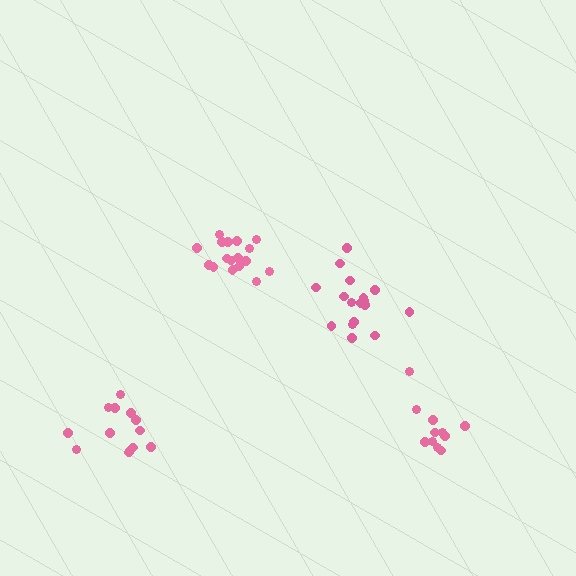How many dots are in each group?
Group 1: 17 dots, Group 2: 17 dots, Group 3: 13 dots, Group 4: 11 dots (58 total).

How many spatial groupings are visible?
There are 4 spatial groupings.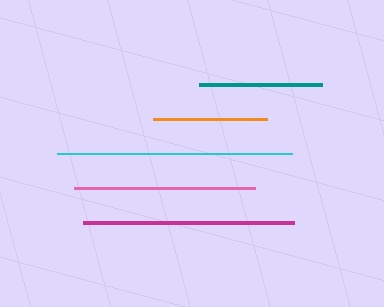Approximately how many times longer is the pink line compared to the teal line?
The pink line is approximately 1.5 times the length of the teal line.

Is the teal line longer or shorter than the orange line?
The teal line is longer than the orange line.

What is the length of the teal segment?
The teal segment is approximately 122 pixels long.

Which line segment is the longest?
The cyan line is the longest at approximately 236 pixels.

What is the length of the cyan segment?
The cyan segment is approximately 236 pixels long.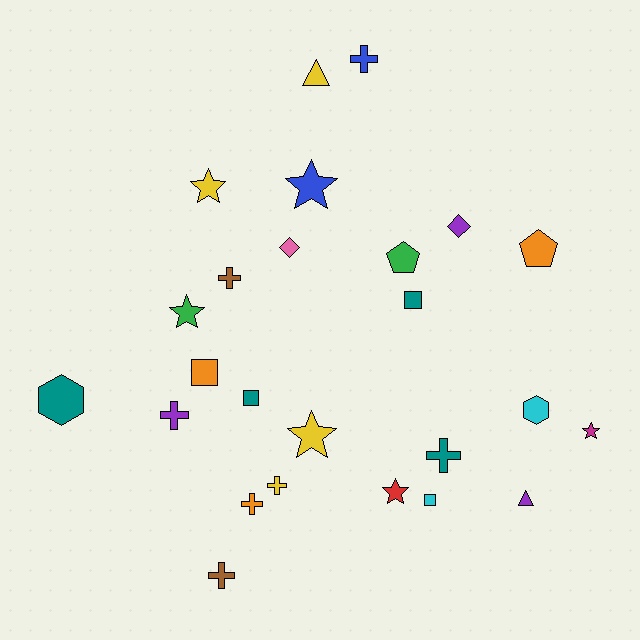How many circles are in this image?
There are no circles.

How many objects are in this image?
There are 25 objects.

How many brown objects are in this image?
There are 2 brown objects.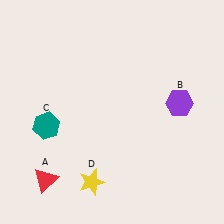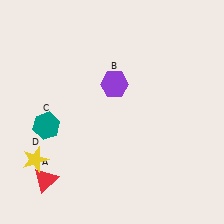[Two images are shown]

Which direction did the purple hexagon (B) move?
The purple hexagon (B) moved left.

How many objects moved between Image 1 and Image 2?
2 objects moved between the two images.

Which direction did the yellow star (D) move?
The yellow star (D) moved left.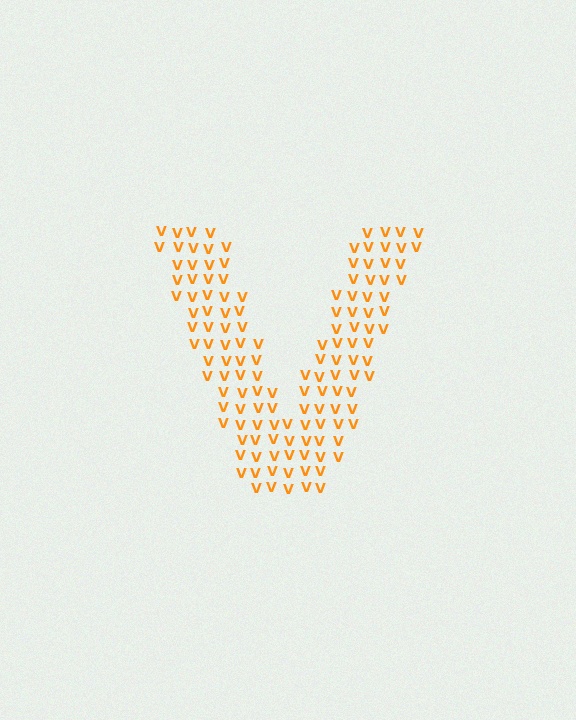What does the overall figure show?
The overall figure shows the letter V.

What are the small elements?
The small elements are letter V's.